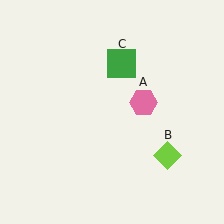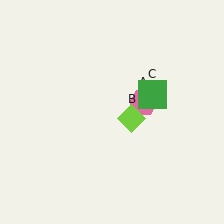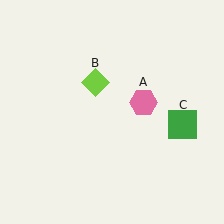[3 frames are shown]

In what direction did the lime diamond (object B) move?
The lime diamond (object B) moved up and to the left.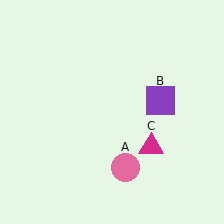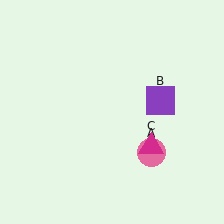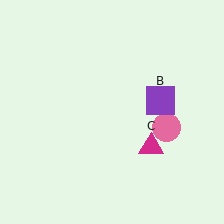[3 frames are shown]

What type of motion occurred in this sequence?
The pink circle (object A) rotated counterclockwise around the center of the scene.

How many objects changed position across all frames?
1 object changed position: pink circle (object A).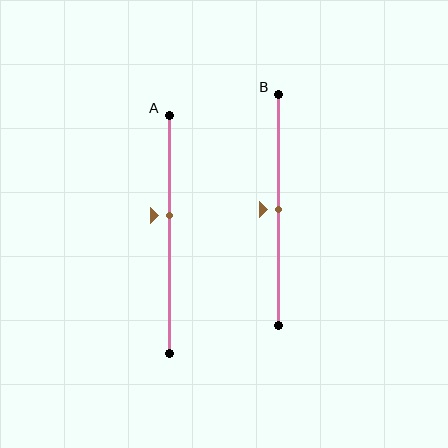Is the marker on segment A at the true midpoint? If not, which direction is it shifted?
No, the marker on segment A is shifted upward by about 8% of the segment length.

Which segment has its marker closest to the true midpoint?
Segment B has its marker closest to the true midpoint.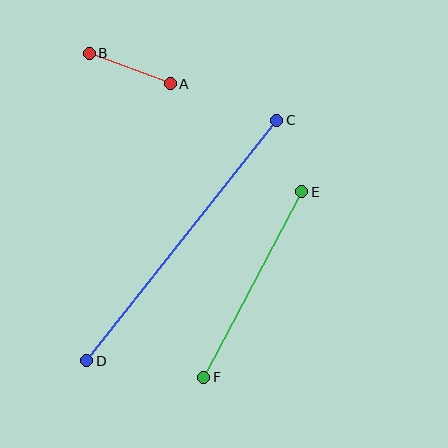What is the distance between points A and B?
The distance is approximately 86 pixels.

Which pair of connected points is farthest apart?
Points C and D are farthest apart.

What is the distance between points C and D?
The distance is approximately 307 pixels.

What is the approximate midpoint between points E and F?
The midpoint is at approximately (253, 285) pixels.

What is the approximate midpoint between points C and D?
The midpoint is at approximately (182, 240) pixels.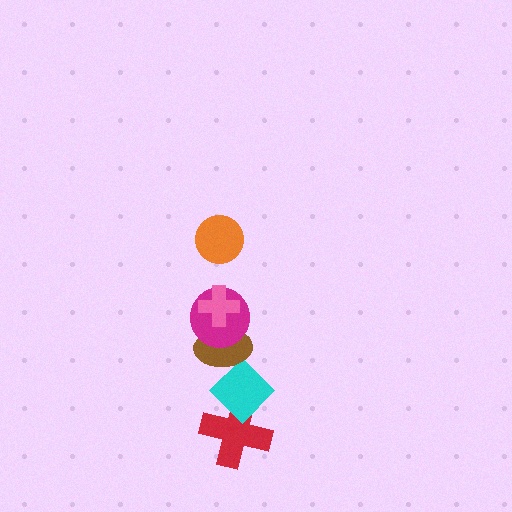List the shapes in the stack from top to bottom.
From top to bottom: the orange circle, the pink cross, the magenta circle, the brown ellipse, the cyan diamond, the red cross.